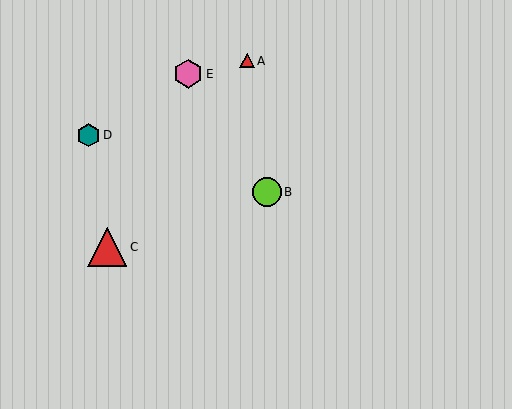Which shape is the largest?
The red triangle (labeled C) is the largest.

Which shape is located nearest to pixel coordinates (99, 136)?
The teal hexagon (labeled D) at (88, 135) is nearest to that location.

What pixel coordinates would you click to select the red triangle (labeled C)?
Click at (107, 247) to select the red triangle C.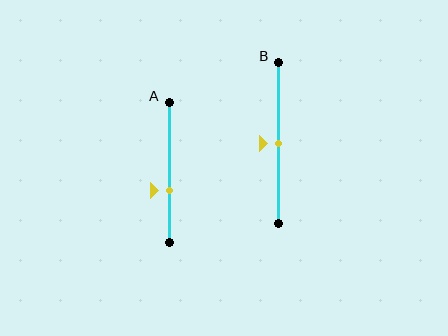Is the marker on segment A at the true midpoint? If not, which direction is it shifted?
No, the marker on segment A is shifted downward by about 13% of the segment length.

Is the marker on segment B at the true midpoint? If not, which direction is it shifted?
Yes, the marker on segment B is at the true midpoint.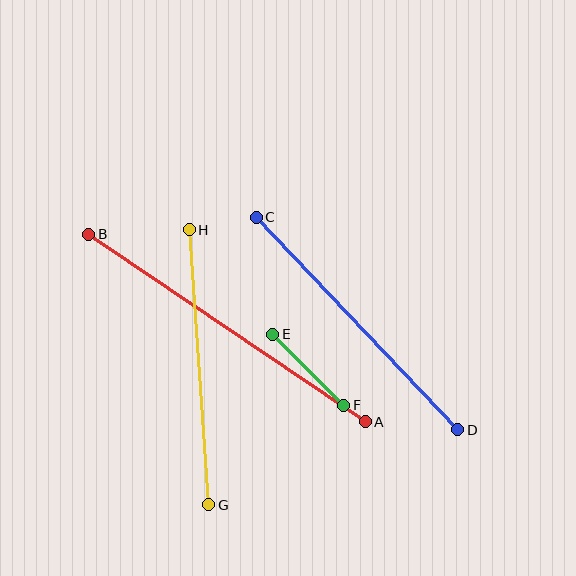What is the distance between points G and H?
The distance is approximately 276 pixels.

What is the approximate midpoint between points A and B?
The midpoint is at approximately (227, 328) pixels.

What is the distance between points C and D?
The distance is approximately 293 pixels.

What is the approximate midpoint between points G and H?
The midpoint is at approximately (199, 367) pixels.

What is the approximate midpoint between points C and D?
The midpoint is at approximately (357, 324) pixels.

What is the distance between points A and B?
The distance is approximately 334 pixels.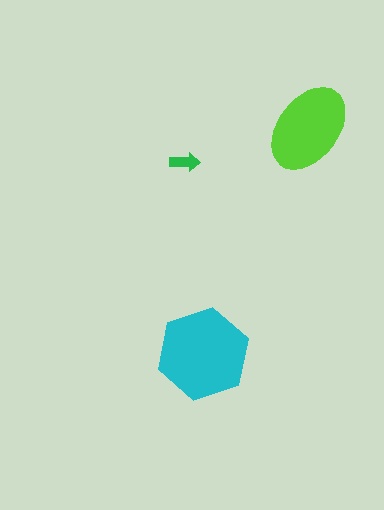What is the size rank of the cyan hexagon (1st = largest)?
1st.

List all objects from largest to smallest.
The cyan hexagon, the lime ellipse, the green arrow.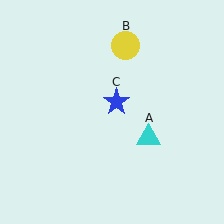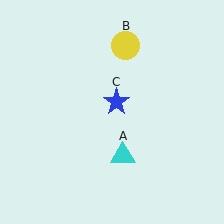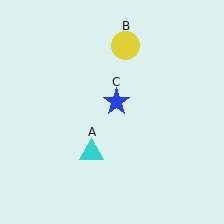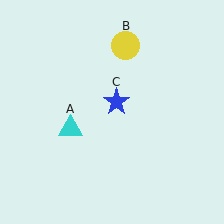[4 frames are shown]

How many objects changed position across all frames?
1 object changed position: cyan triangle (object A).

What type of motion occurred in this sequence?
The cyan triangle (object A) rotated clockwise around the center of the scene.